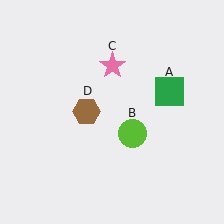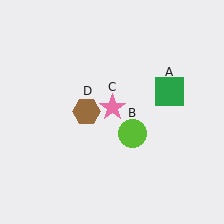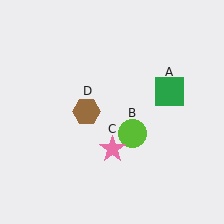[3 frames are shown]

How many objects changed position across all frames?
1 object changed position: pink star (object C).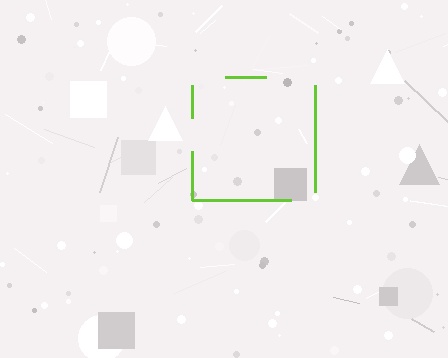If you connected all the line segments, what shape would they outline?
They would outline a square.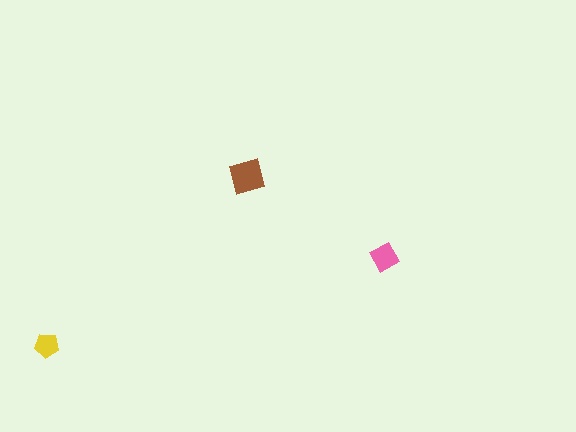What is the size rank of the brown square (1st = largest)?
1st.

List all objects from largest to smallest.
The brown square, the pink diamond, the yellow pentagon.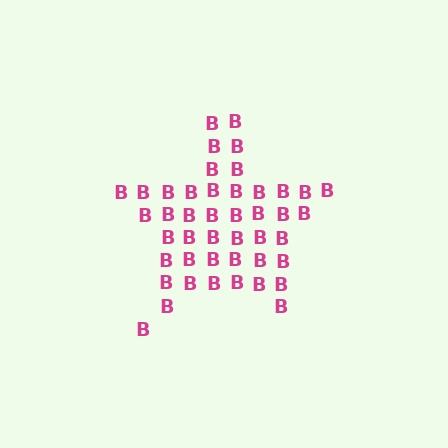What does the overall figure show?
The overall figure shows a star.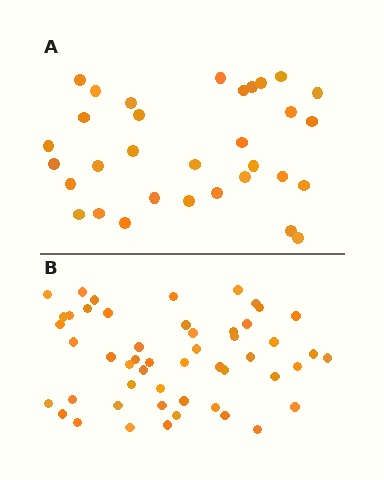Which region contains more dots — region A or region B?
Region B (the bottom region) has more dots.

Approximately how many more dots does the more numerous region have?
Region B has approximately 20 more dots than region A.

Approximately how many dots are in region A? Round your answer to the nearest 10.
About 30 dots. (The exact count is 32, which rounds to 30.)